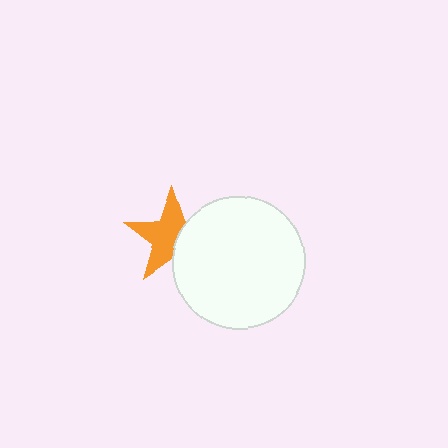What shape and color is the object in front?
The object in front is a white circle.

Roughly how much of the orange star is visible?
About half of it is visible (roughly 63%).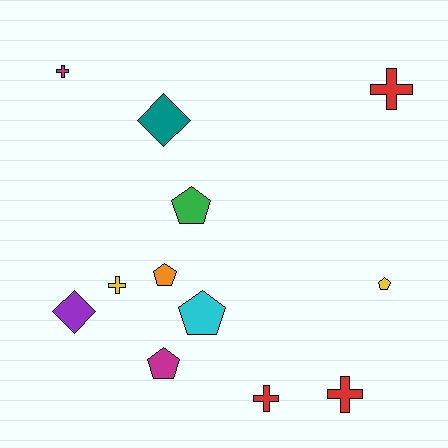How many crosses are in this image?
There are 5 crosses.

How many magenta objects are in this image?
There are 2 magenta objects.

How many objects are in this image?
There are 12 objects.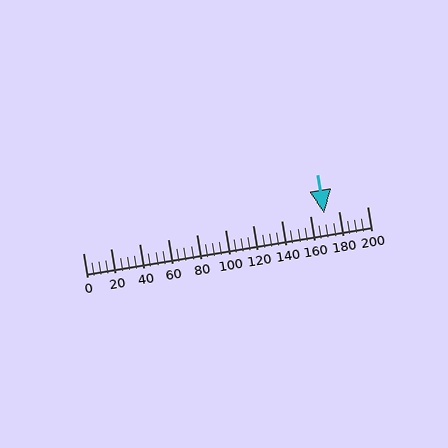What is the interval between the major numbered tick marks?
The major tick marks are spaced 20 units apart.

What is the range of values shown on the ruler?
The ruler shows values from 0 to 200.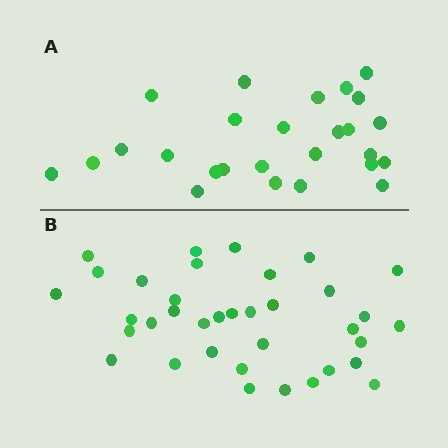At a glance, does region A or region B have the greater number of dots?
Region B (the bottom region) has more dots.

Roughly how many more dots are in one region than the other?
Region B has roughly 10 or so more dots than region A.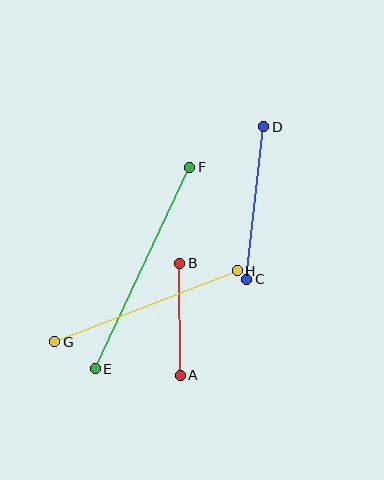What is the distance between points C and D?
The distance is approximately 153 pixels.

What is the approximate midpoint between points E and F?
The midpoint is at approximately (142, 268) pixels.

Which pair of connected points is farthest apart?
Points E and F are farthest apart.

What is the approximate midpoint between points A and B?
The midpoint is at approximately (180, 319) pixels.